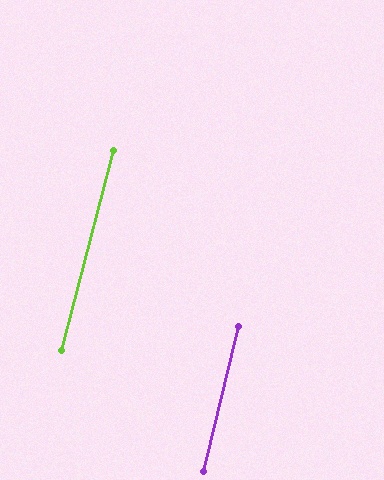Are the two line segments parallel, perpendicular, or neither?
Parallel — their directions differ by only 1.0°.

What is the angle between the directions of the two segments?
Approximately 1 degree.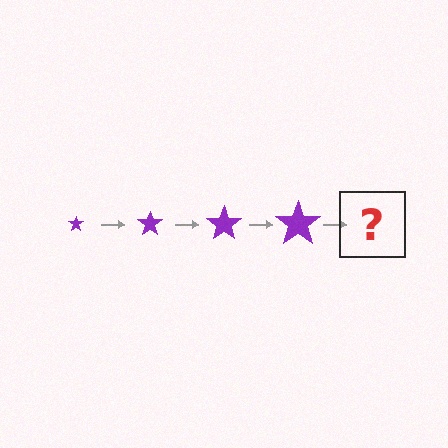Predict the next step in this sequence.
The next step is a purple star, larger than the previous one.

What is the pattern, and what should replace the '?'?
The pattern is that the star gets progressively larger each step. The '?' should be a purple star, larger than the previous one.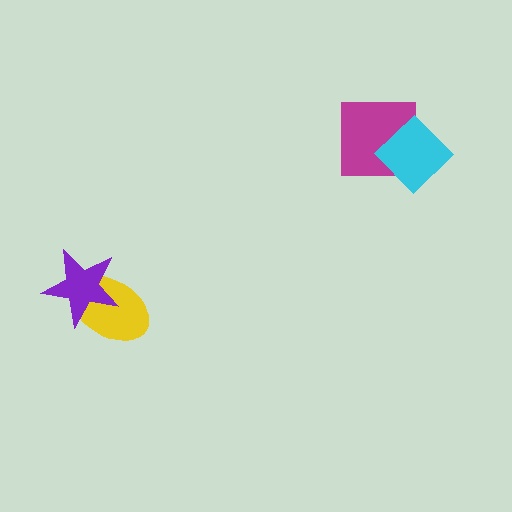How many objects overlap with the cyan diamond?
1 object overlaps with the cyan diamond.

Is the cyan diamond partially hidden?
No, no other shape covers it.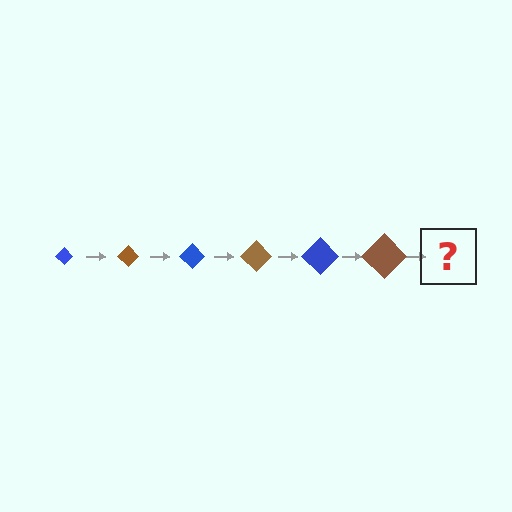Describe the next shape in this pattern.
It should be a blue diamond, larger than the previous one.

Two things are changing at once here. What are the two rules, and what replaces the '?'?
The two rules are that the diamond grows larger each step and the color cycles through blue and brown. The '?' should be a blue diamond, larger than the previous one.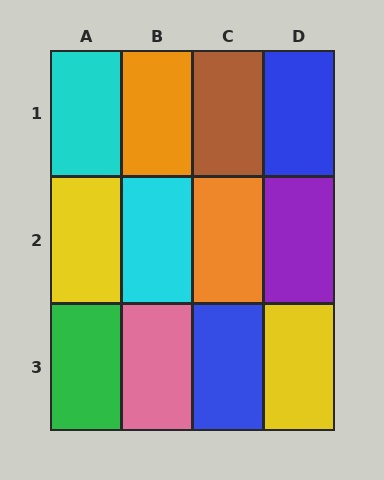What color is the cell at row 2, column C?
Orange.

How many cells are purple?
1 cell is purple.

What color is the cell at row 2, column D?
Purple.